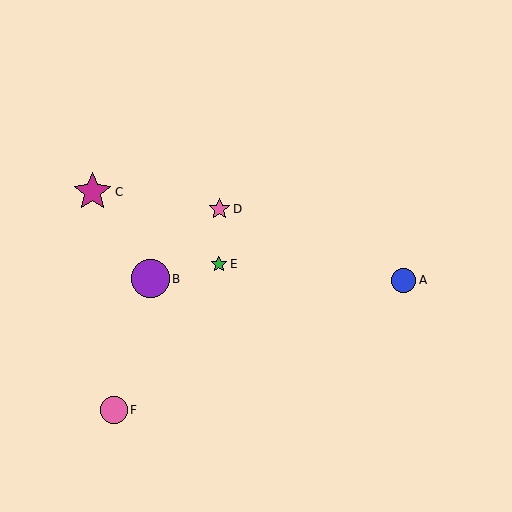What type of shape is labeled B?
Shape B is a purple circle.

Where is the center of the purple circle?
The center of the purple circle is at (150, 279).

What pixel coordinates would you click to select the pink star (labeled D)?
Click at (219, 209) to select the pink star D.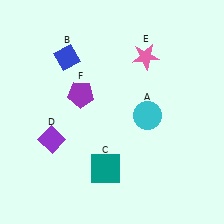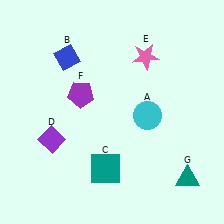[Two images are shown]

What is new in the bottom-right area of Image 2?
A teal triangle (G) was added in the bottom-right area of Image 2.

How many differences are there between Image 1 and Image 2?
There is 1 difference between the two images.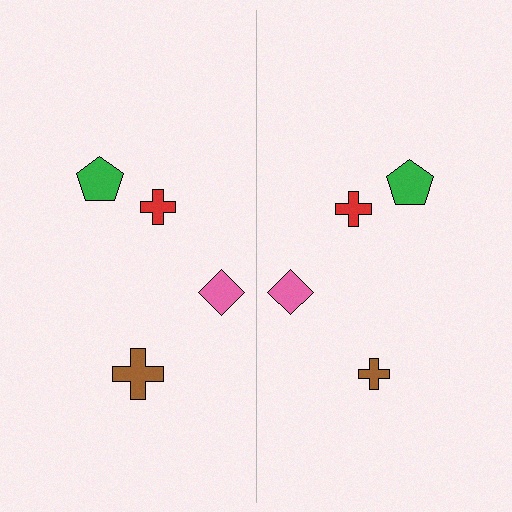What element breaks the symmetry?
The brown cross on the right side has a different size than its mirror counterpart.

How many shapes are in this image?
There are 8 shapes in this image.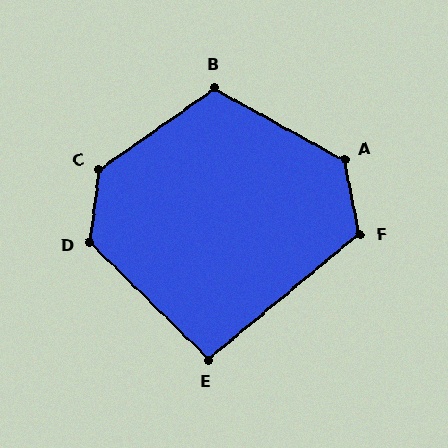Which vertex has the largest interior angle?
C, at approximately 133 degrees.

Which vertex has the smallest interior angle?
E, at approximately 96 degrees.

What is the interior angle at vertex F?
Approximately 118 degrees (obtuse).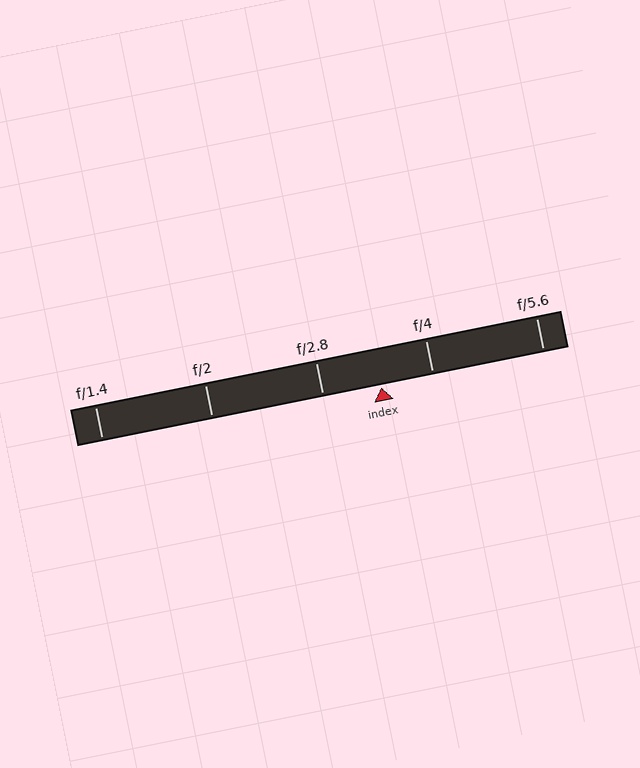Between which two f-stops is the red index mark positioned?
The index mark is between f/2.8 and f/4.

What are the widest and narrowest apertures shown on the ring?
The widest aperture shown is f/1.4 and the narrowest is f/5.6.